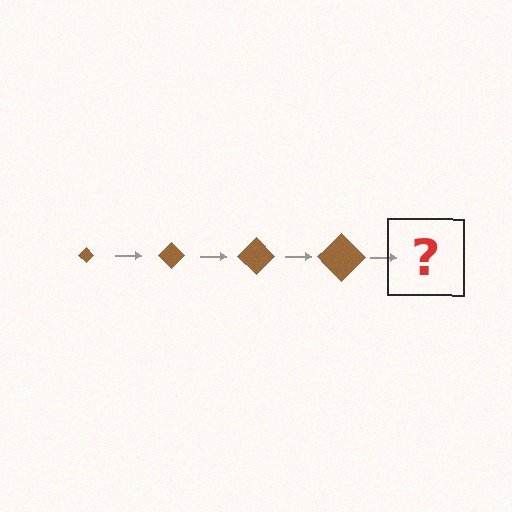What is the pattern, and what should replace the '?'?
The pattern is that the diamond gets progressively larger each step. The '?' should be a brown diamond, larger than the previous one.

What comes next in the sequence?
The next element should be a brown diamond, larger than the previous one.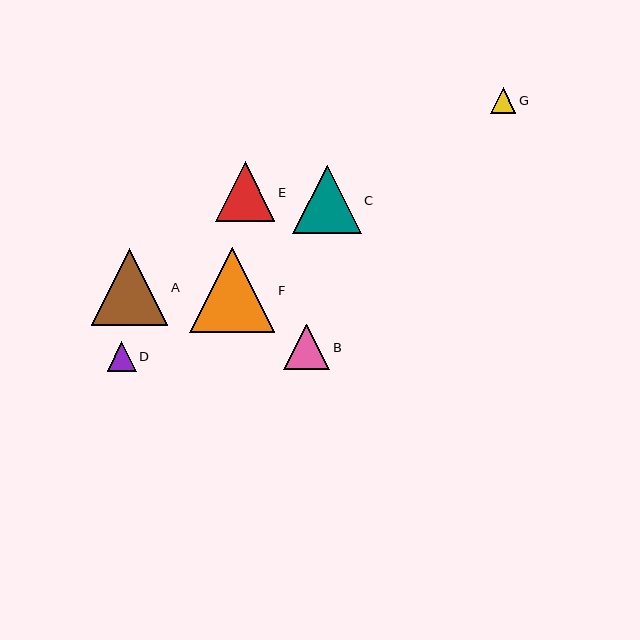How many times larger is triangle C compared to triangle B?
Triangle C is approximately 1.5 times the size of triangle B.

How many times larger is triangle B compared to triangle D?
Triangle B is approximately 1.6 times the size of triangle D.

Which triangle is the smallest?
Triangle G is the smallest with a size of approximately 26 pixels.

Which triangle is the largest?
Triangle F is the largest with a size of approximately 85 pixels.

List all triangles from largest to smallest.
From largest to smallest: F, A, C, E, B, D, G.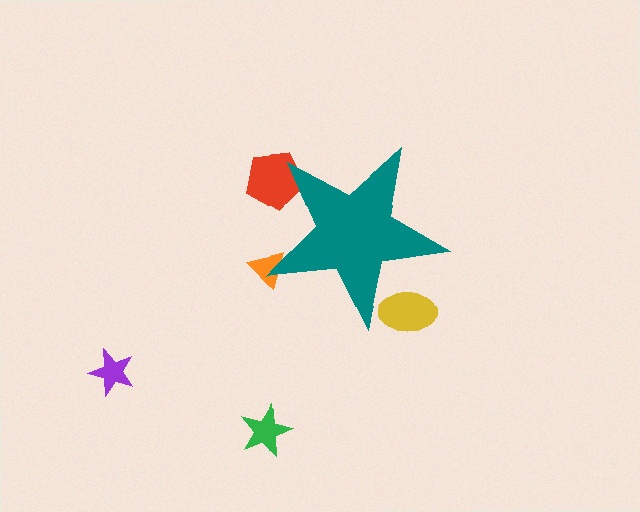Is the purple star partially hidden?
No, the purple star is fully visible.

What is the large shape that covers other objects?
A teal star.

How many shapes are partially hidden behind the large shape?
3 shapes are partially hidden.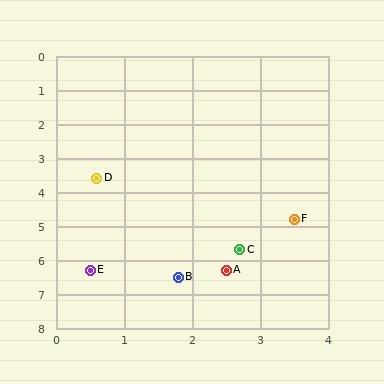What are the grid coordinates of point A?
Point A is at approximately (2.5, 6.3).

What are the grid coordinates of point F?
Point F is at approximately (3.5, 4.8).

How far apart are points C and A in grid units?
Points C and A are about 0.6 grid units apart.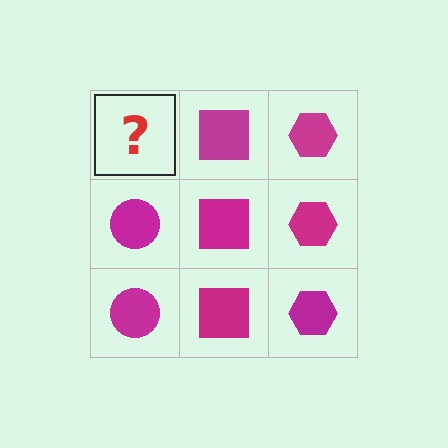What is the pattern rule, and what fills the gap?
The rule is that each column has a consistent shape. The gap should be filled with a magenta circle.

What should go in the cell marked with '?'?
The missing cell should contain a magenta circle.